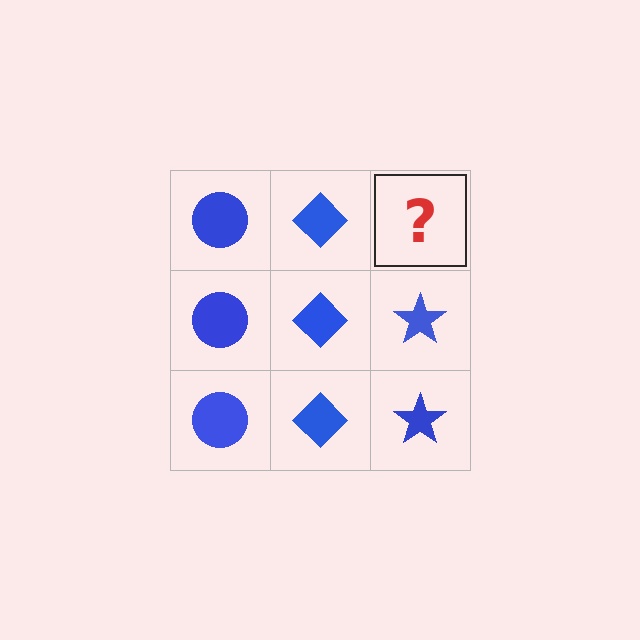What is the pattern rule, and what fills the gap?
The rule is that each column has a consistent shape. The gap should be filled with a blue star.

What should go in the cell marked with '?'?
The missing cell should contain a blue star.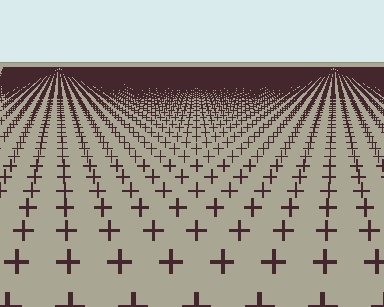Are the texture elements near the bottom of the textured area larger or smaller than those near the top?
Larger. Near the bottom, elements are closer to the viewer and appear at a bigger on-screen size.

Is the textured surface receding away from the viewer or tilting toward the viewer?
The surface is receding away from the viewer. Texture elements get smaller and denser toward the top.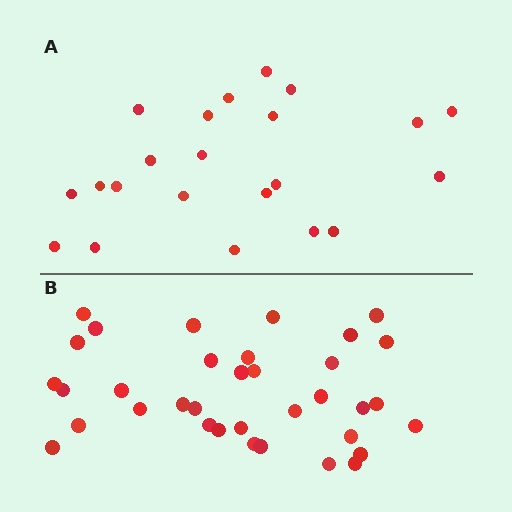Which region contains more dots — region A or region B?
Region B (the bottom region) has more dots.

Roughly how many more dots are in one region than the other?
Region B has approximately 15 more dots than region A.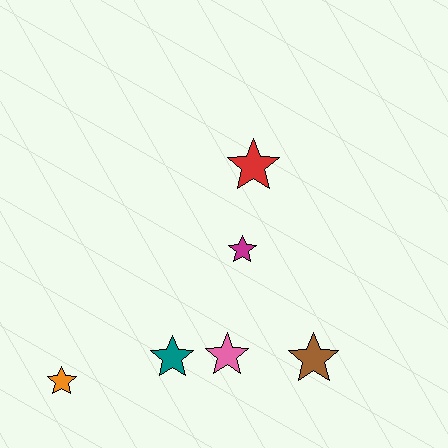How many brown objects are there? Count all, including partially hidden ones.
There is 1 brown object.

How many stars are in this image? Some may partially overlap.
There are 6 stars.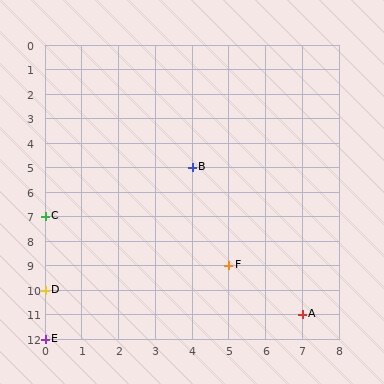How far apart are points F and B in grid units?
Points F and B are 1 column and 4 rows apart (about 4.1 grid units diagonally).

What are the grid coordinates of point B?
Point B is at grid coordinates (4, 5).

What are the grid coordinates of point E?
Point E is at grid coordinates (0, 12).